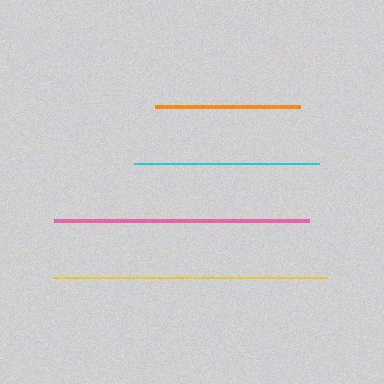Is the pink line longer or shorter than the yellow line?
The yellow line is longer than the pink line.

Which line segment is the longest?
The yellow line is the longest at approximately 274 pixels.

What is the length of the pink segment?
The pink segment is approximately 254 pixels long.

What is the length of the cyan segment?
The cyan segment is approximately 186 pixels long.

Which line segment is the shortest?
The orange line is the shortest at approximately 145 pixels.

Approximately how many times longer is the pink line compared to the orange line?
The pink line is approximately 1.8 times the length of the orange line.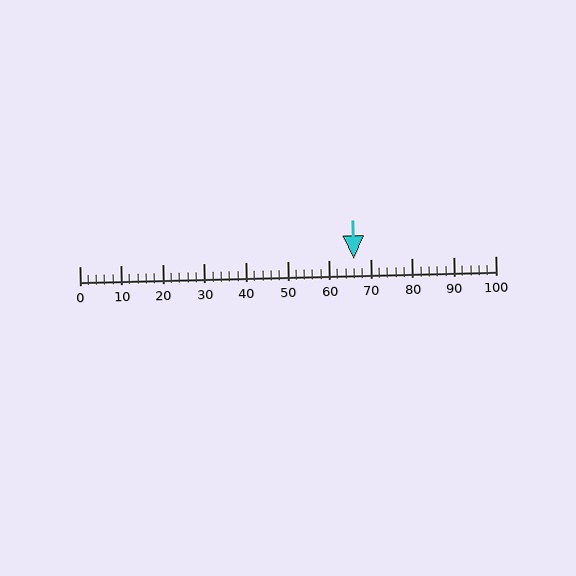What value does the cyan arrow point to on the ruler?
The cyan arrow points to approximately 66.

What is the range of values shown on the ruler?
The ruler shows values from 0 to 100.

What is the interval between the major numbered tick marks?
The major tick marks are spaced 10 units apart.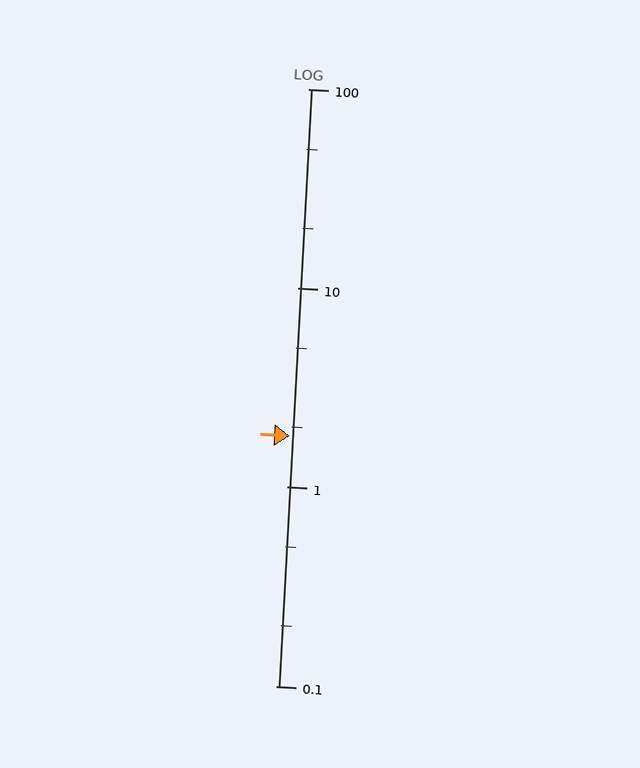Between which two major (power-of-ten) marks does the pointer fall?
The pointer is between 1 and 10.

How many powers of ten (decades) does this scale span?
The scale spans 3 decades, from 0.1 to 100.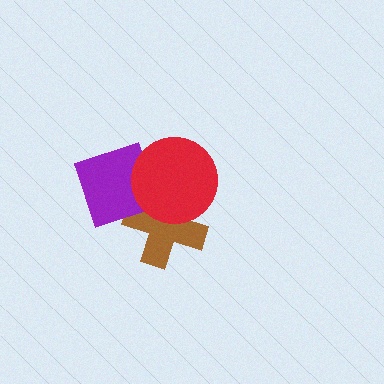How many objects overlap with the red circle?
2 objects overlap with the red circle.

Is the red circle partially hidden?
No, no other shape covers it.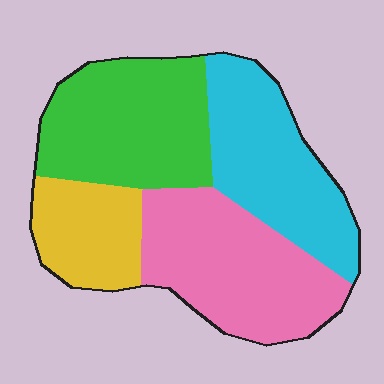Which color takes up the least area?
Yellow, at roughly 15%.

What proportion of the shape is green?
Green covers 29% of the shape.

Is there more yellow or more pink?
Pink.